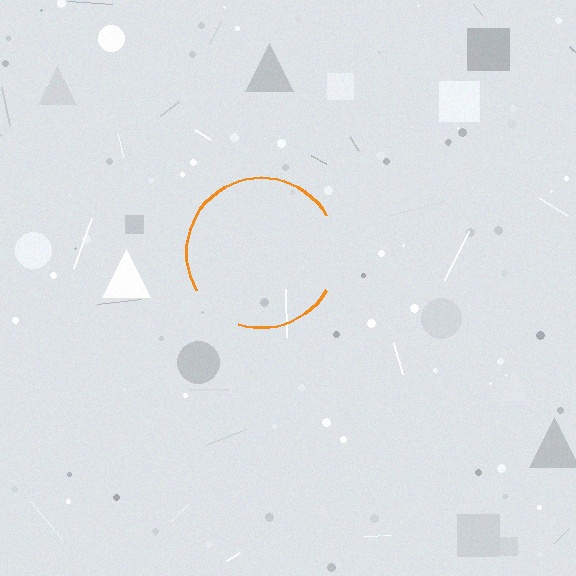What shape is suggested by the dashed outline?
The dashed outline suggests a circle.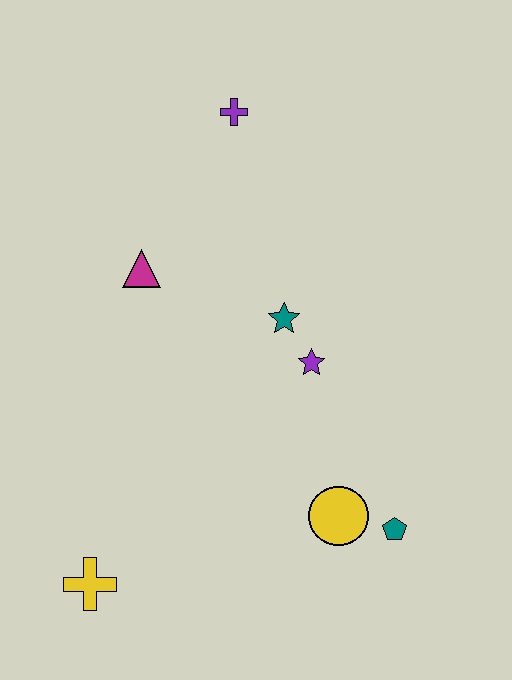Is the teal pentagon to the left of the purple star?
No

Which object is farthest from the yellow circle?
The purple cross is farthest from the yellow circle.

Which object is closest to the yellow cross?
The yellow circle is closest to the yellow cross.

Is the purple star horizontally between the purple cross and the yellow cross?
No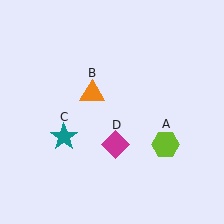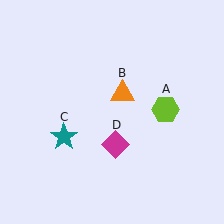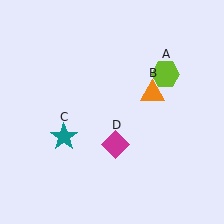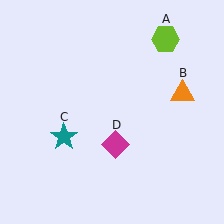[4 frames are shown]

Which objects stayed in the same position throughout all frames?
Teal star (object C) and magenta diamond (object D) remained stationary.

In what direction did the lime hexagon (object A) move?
The lime hexagon (object A) moved up.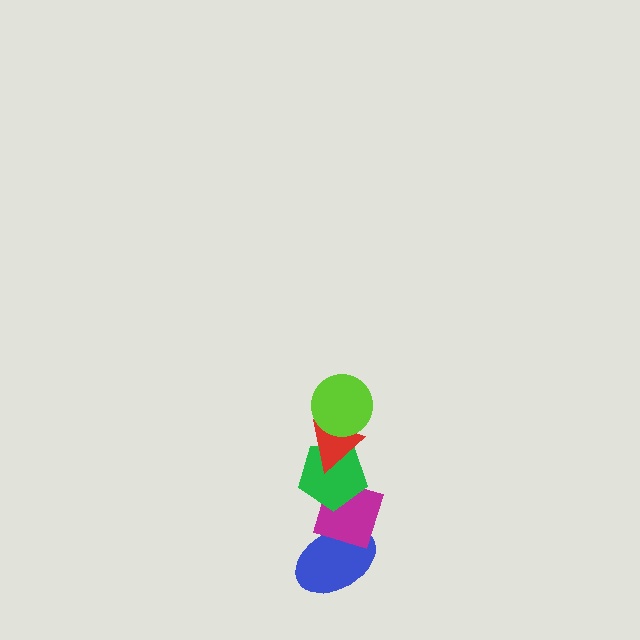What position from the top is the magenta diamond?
The magenta diamond is 4th from the top.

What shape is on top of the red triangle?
The lime circle is on top of the red triangle.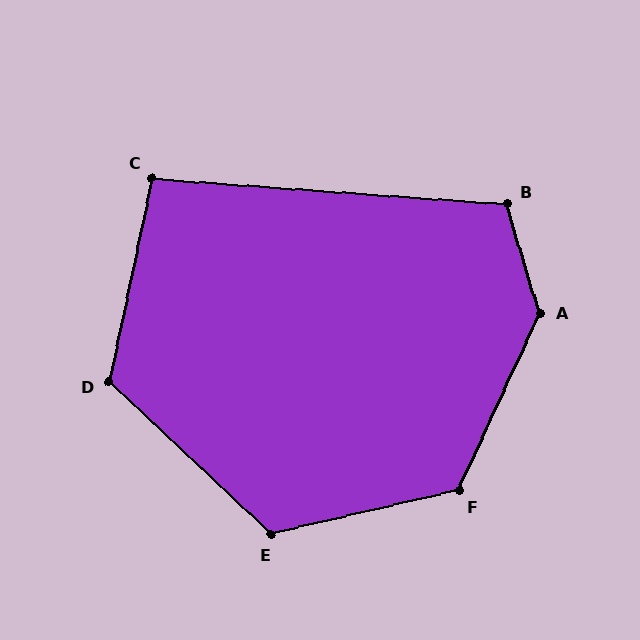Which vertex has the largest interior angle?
A, at approximately 139 degrees.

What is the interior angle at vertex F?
Approximately 128 degrees (obtuse).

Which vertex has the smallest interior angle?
C, at approximately 98 degrees.